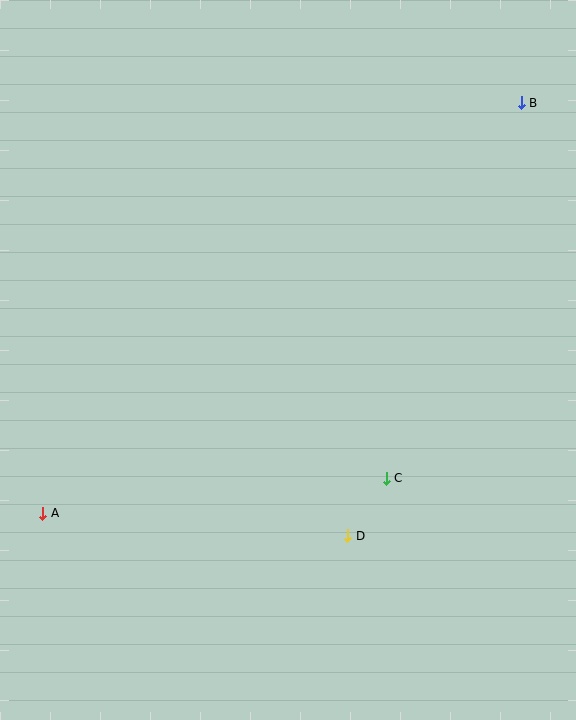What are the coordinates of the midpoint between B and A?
The midpoint between B and A is at (282, 308).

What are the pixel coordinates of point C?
Point C is at (386, 478).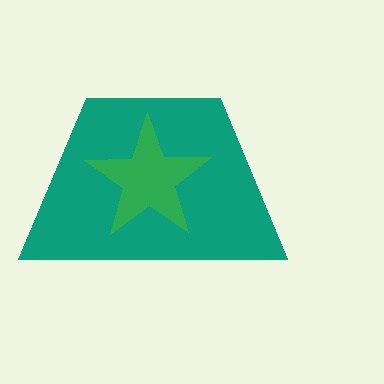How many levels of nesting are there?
2.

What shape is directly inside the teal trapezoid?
The green star.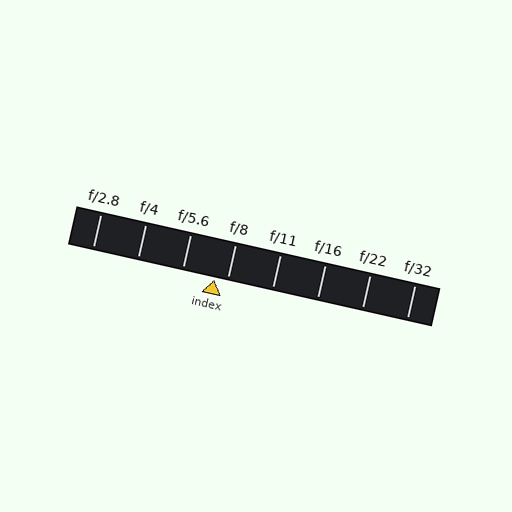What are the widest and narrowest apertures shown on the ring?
The widest aperture shown is f/2.8 and the narrowest is f/32.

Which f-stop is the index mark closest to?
The index mark is closest to f/8.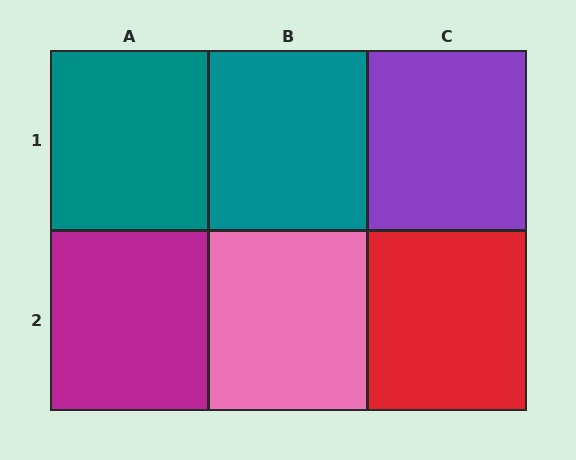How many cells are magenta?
1 cell is magenta.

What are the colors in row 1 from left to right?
Teal, teal, purple.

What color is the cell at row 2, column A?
Magenta.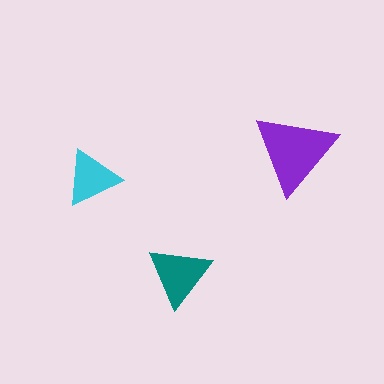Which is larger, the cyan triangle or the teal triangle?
The teal one.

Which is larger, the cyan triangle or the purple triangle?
The purple one.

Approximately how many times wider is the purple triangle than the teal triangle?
About 1.5 times wider.